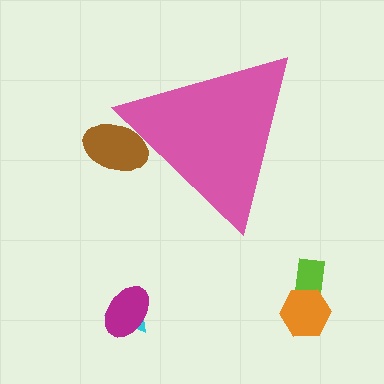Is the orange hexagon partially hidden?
No, the orange hexagon is fully visible.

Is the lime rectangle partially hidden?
No, the lime rectangle is fully visible.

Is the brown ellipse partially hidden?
Yes, the brown ellipse is partially hidden behind the pink triangle.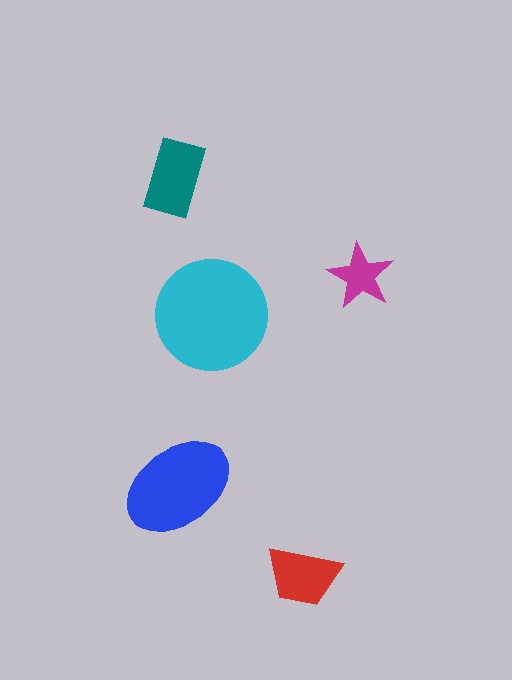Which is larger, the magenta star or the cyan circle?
The cyan circle.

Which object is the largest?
The cyan circle.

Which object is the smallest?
The magenta star.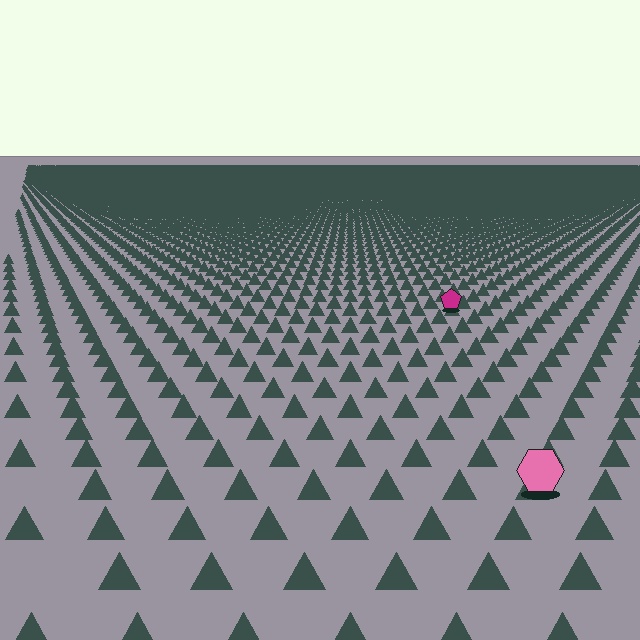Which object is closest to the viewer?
The pink hexagon is closest. The texture marks near it are larger and more spread out.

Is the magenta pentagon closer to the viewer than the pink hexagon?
No. The pink hexagon is closer — you can tell from the texture gradient: the ground texture is coarser near it.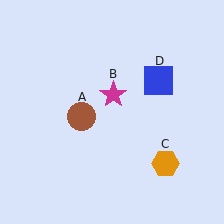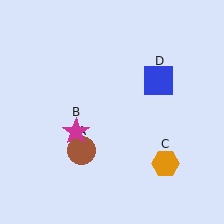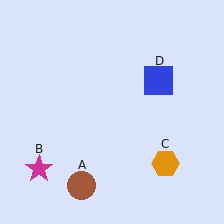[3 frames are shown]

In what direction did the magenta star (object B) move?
The magenta star (object B) moved down and to the left.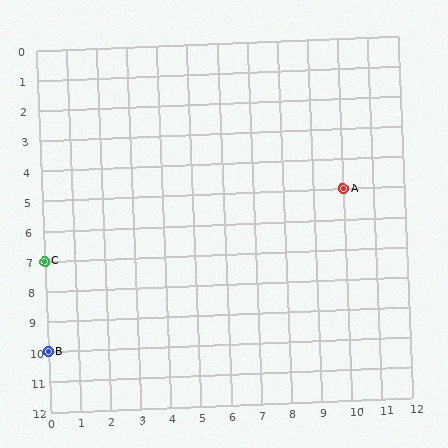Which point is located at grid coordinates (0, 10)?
Point B is at (0, 10).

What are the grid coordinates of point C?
Point C is at grid coordinates (0, 7).